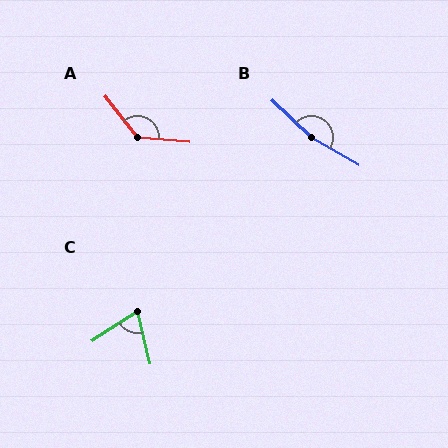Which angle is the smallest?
C, at approximately 71 degrees.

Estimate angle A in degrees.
Approximately 133 degrees.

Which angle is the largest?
B, at approximately 167 degrees.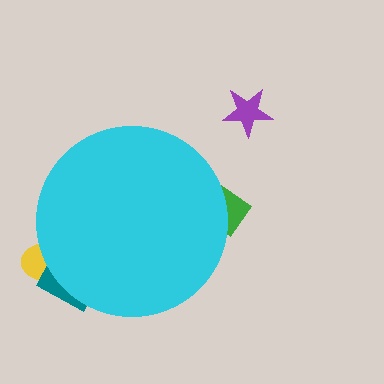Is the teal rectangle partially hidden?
Yes, the teal rectangle is partially hidden behind the cyan circle.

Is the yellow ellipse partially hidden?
Yes, the yellow ellipse is partially hidden behind the cyan circle.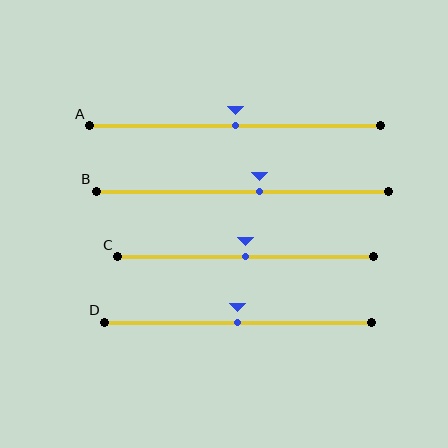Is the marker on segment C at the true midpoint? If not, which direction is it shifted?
Yes, the marker on segment C is at the true midpoint.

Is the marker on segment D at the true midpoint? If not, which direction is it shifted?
Yes, the marker on segment D is at the true midpoint.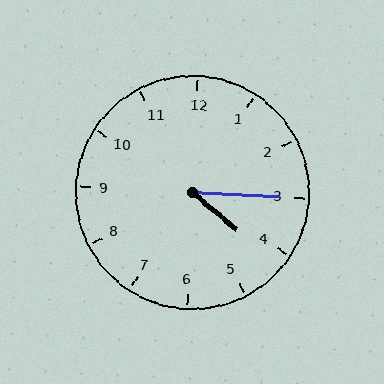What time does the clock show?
4:15.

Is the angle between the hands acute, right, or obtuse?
It is acute.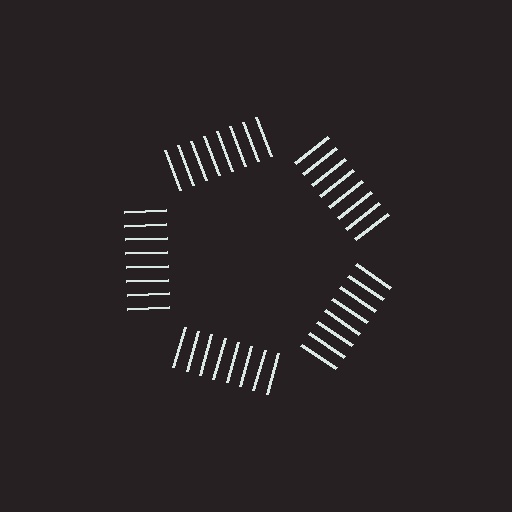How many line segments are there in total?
40 — 8 along each of the 5 edges.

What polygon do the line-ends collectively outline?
An illusory pentagon — the line segments terminate on its edges but no continuous stroke is drawn.